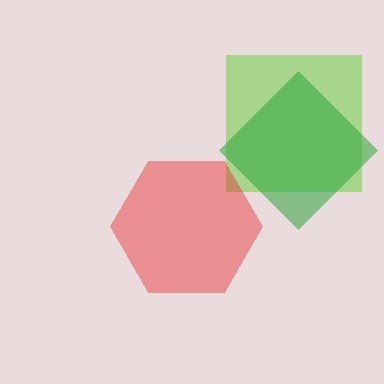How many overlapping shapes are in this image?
There are 3 overlapping shapes in the image.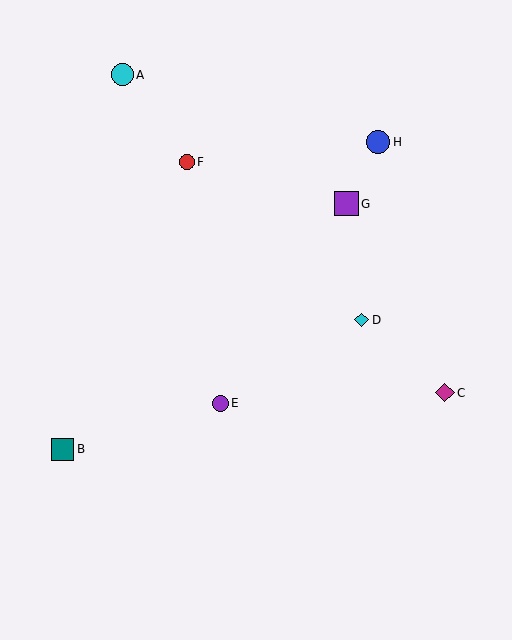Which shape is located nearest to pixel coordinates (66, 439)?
The teal square (labeled B) at (63, 449) is nearest to that location.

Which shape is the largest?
The purple square (labeled G) is the largest.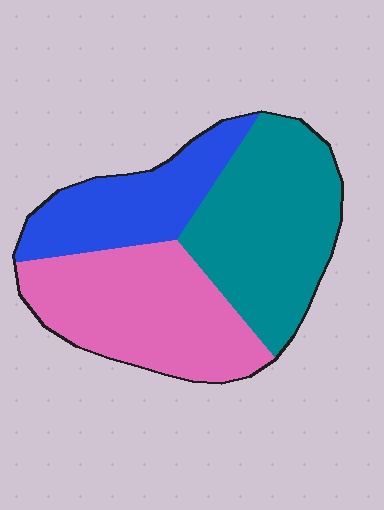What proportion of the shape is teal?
Teal covers 39% of the shape.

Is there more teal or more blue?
Teal.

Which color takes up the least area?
Blue, at roughly 25%.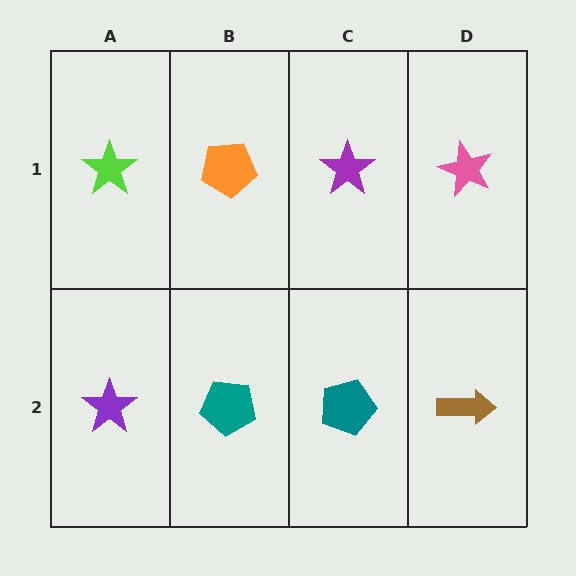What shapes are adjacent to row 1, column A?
A purple star (row 2, column A), an orange pentagon (row 1, column B).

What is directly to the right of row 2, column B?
A teal pentagon.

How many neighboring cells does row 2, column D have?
2.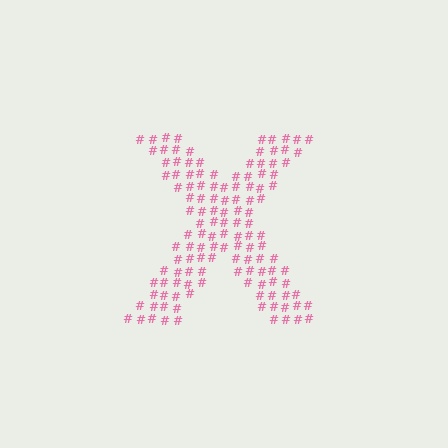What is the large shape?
The large shape is the letter X.